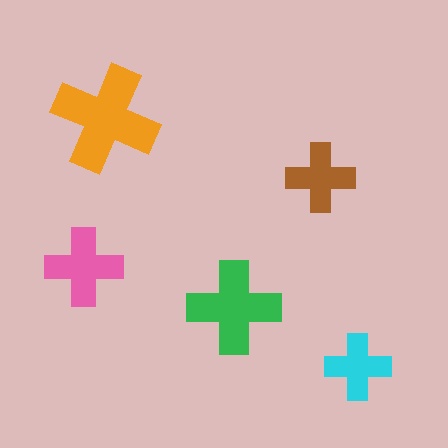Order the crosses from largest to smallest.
the orange one, the green one, the pink one, the brown one, the cyan one.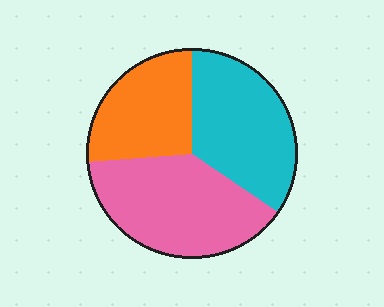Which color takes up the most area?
Pink, at roughly 40%.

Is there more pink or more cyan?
Pink.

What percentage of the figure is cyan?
Cyan takes up between a third and a half of the figure.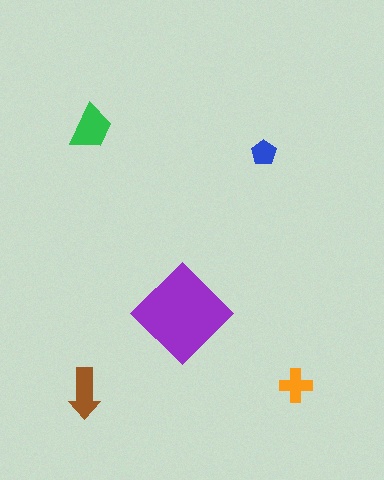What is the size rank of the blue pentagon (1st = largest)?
5th.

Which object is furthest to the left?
The brown arrow is leftmost.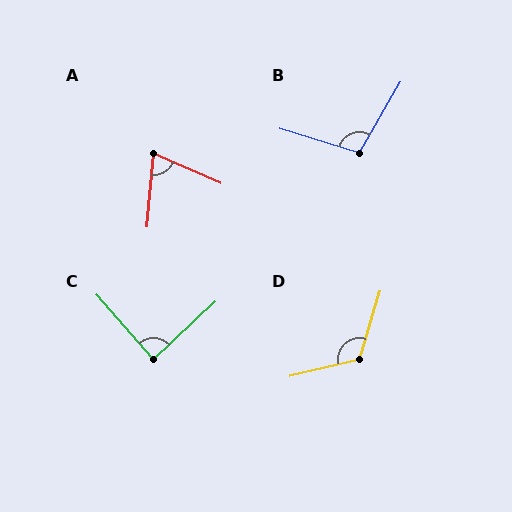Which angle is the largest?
D, at approximately 120 degrees.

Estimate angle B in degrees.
Approximately 103 degrees.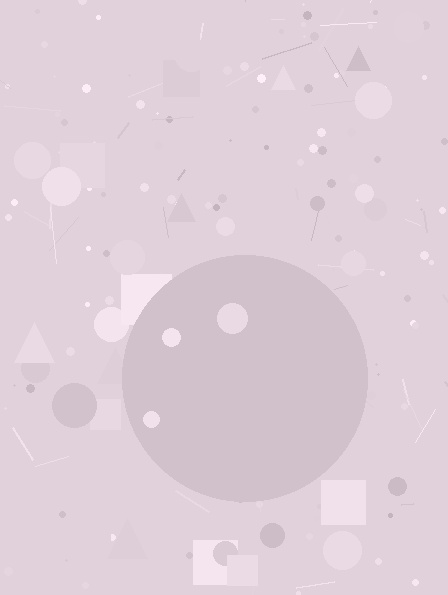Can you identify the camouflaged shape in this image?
The camouflaged shape is a circle.